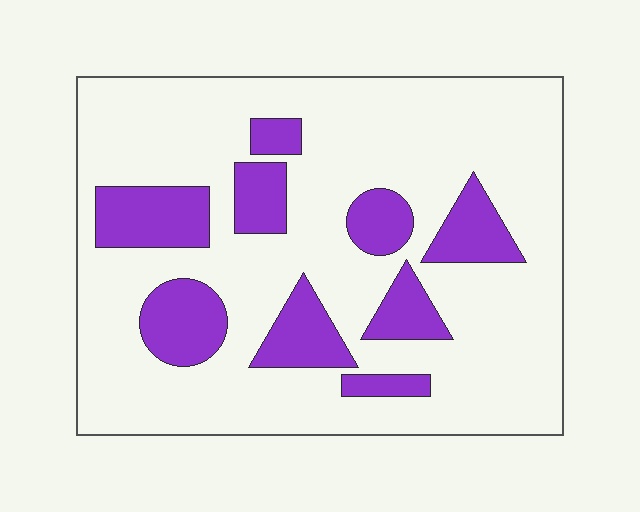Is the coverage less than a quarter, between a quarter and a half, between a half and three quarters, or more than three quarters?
Less than a quarter.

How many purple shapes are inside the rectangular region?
9.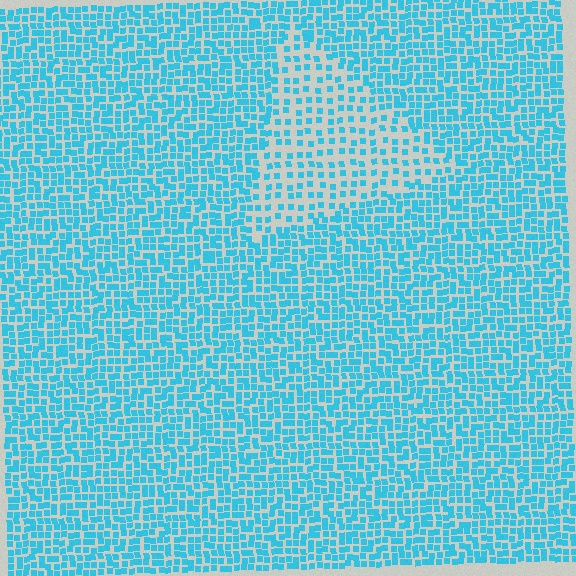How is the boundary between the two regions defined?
The boundary is defined by a change in element density (approximately 2.0x ratio). All elements are the same color, size, and shape.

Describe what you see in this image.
The image contains small cyan elements arranged at two different densities. A triangle-shaped region is visible where the elements are less densely packed than the surrounding area.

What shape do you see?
I see a triangle.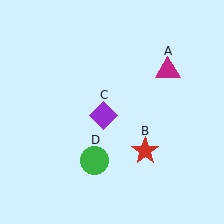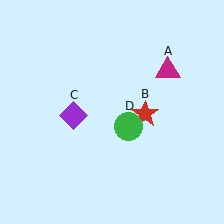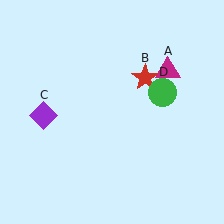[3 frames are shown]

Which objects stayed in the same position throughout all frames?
Magenta triangle (object A) remained stationary.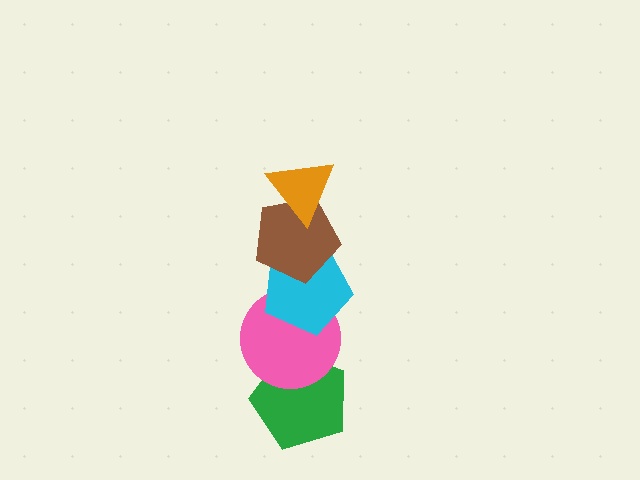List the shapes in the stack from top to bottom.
From top to bottom: the orange triangle, the brown pentagon, the cyan pentagon, the pink circle, the green pentagon.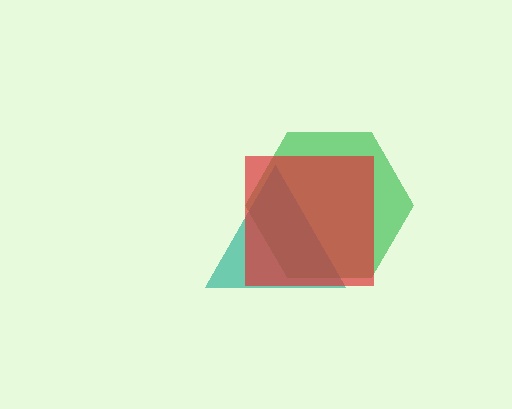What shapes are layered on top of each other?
The layered shapes are: a green hexagon, a teal triangle, a red square.